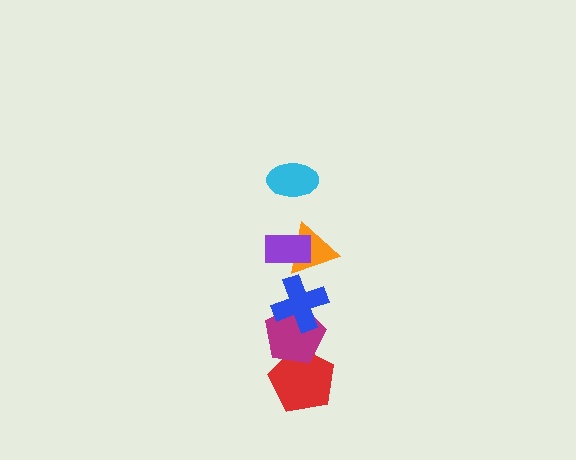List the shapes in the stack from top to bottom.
From top to bottom: the cyan ellipse, the purple rectangle, the orange triangle, the blue cross, the magenta pentagon, the red pentagon.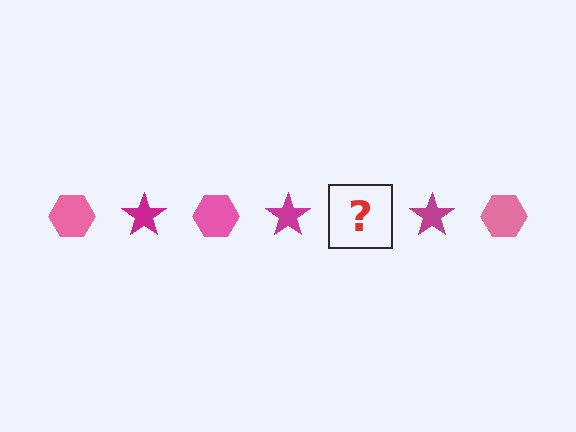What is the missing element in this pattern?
The missing element is a pink hexagon.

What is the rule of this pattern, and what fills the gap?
The rule is that the pattern alternates between pink hexagon and magenta star. The gap should be filled with a pink hexagon.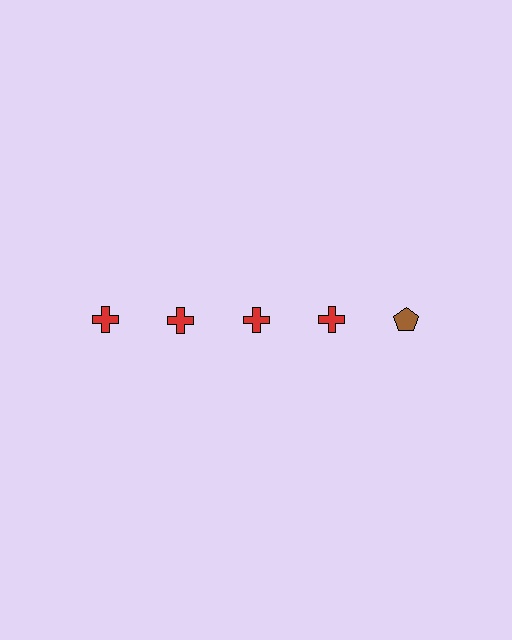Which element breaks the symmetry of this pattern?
The brown pentagon in the top row, rightmost column breaks the symmetry. All other shapes are red crosses.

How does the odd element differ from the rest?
It differs in both color (brown instead of red) and shape (pentagon instead of cross).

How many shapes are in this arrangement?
There are 5 shapes arranged in a grid pattern.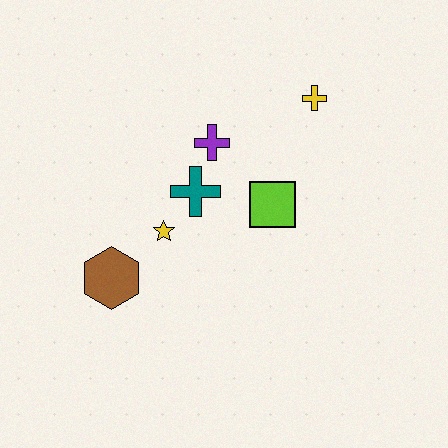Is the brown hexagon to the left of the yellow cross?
Yes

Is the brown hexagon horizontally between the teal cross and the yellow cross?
No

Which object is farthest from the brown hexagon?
The yellow cross is farthest from the brown hexagon.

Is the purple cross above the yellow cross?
No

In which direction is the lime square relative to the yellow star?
The lime square is to the right of the yellow star.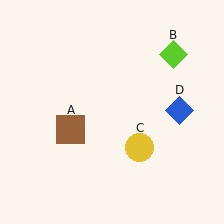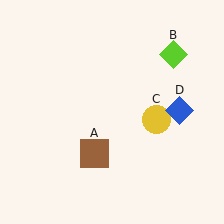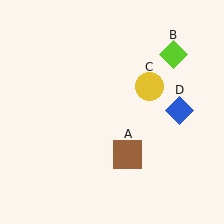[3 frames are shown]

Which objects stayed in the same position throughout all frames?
Lime diamond (object B) and blue diamond (object D) remained stationary.